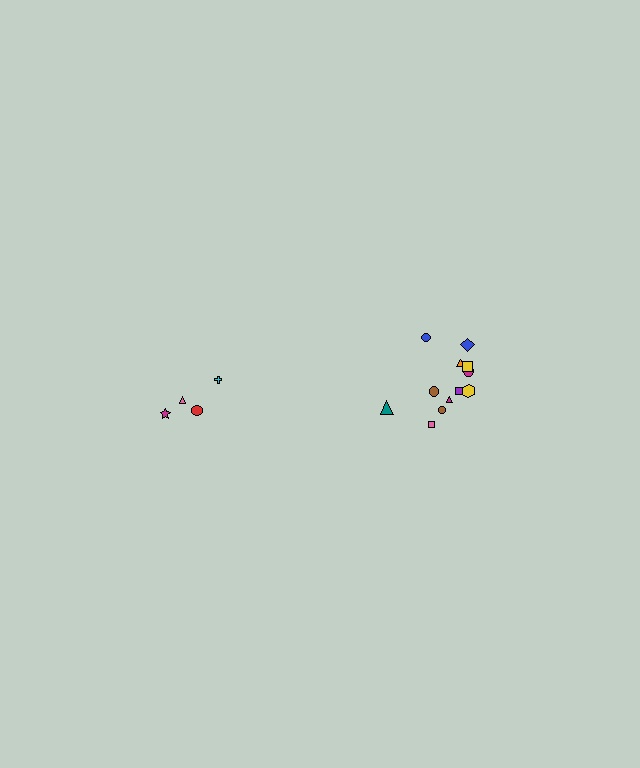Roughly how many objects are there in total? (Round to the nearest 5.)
Roughly 15 objects in total.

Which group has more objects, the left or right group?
The right group.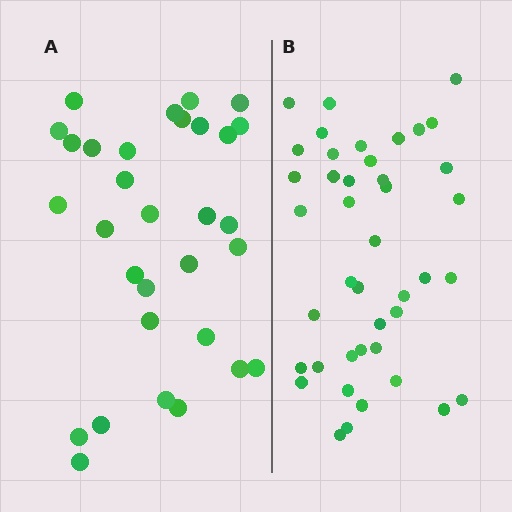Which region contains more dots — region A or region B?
Region B (the right region) has more dots.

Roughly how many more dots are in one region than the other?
Region B has roughly 12 or so more dots than region A.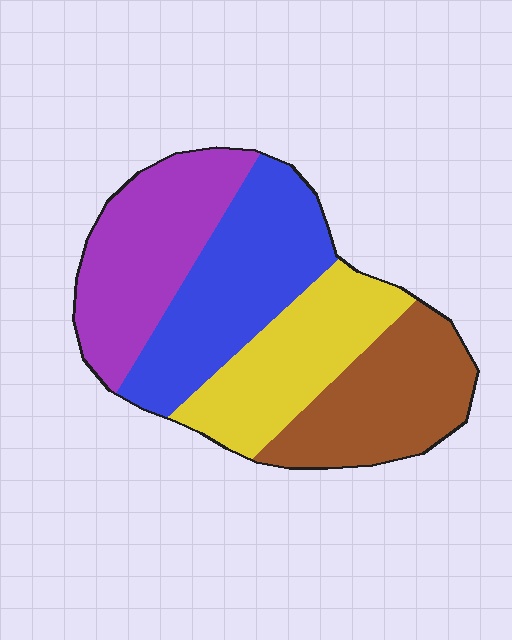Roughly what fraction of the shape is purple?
Purple covers about 25% of the shape.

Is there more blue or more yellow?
Blue.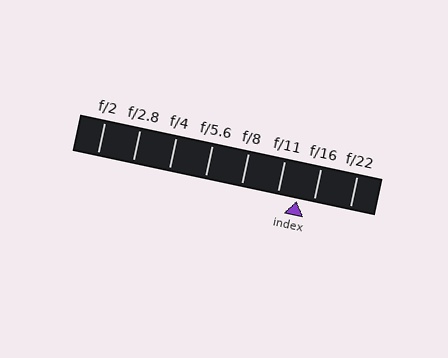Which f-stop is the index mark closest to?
The index mark is closest to f/16.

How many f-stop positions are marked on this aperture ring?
There are 8 f-stop positions marked.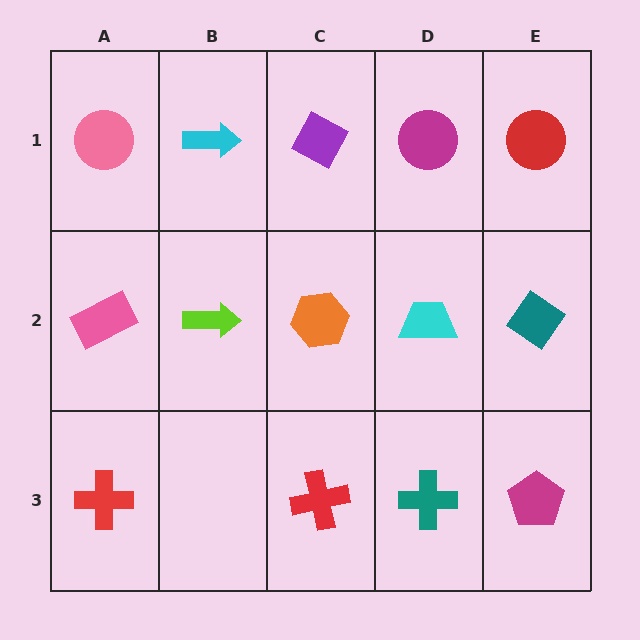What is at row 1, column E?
A red circle.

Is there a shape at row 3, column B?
No, that cell is empty.